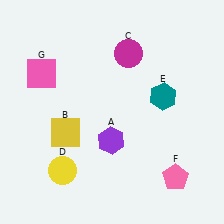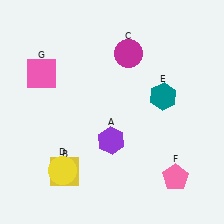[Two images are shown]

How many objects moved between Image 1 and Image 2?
1 object moved between the two images.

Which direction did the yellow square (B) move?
The yellow square (B) moved down.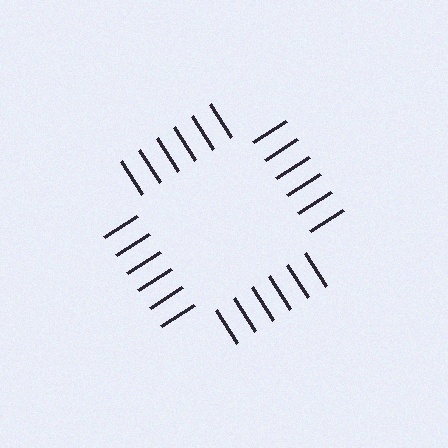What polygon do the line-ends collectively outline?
An illusory square — the line segments terminate on its edges but no continuous stroke is drawn.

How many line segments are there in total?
24 — 6 along each of the 4 edges.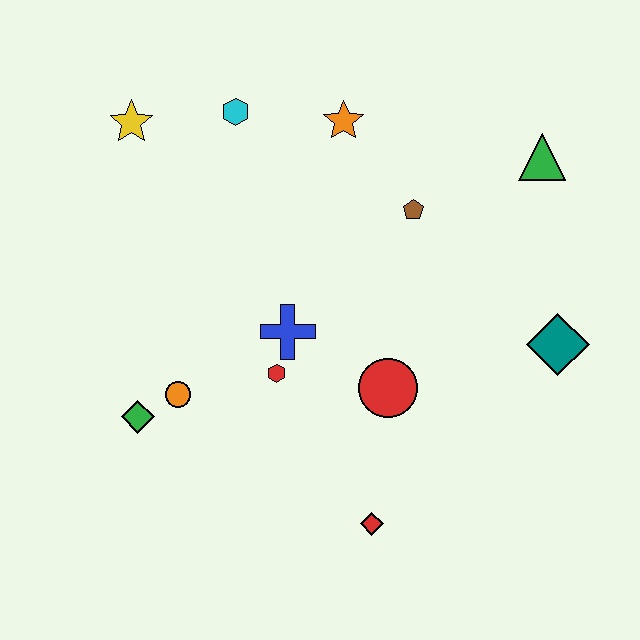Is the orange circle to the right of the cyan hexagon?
No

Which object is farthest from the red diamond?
The yellow star is farthest from the red diamond.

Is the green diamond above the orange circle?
No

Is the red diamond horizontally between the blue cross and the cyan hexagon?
No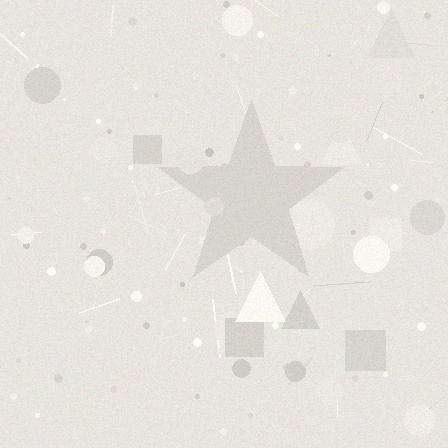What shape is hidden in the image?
A star is hidden in the image.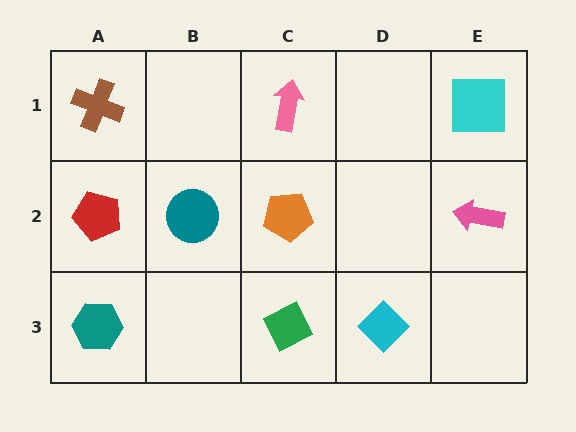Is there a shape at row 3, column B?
No, that cell is empty.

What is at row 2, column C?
An orange pentagon.